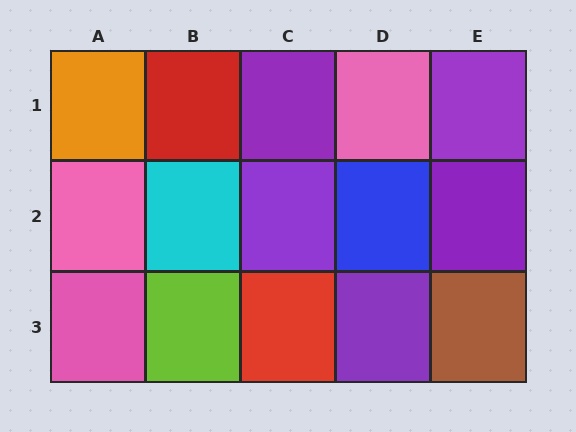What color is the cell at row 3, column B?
Lime.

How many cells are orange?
1 cell is orange.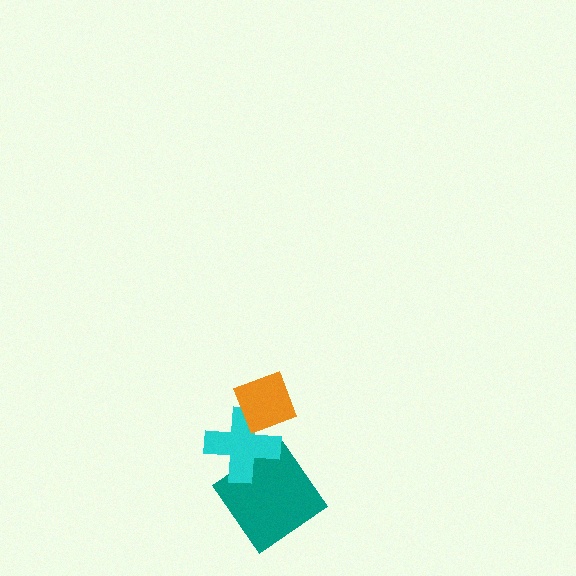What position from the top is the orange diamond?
The orange diamond is 1st from the top.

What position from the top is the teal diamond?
The teal diamond is 3rd from the top.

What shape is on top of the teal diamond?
The cyan cross is on top of the teal diamond.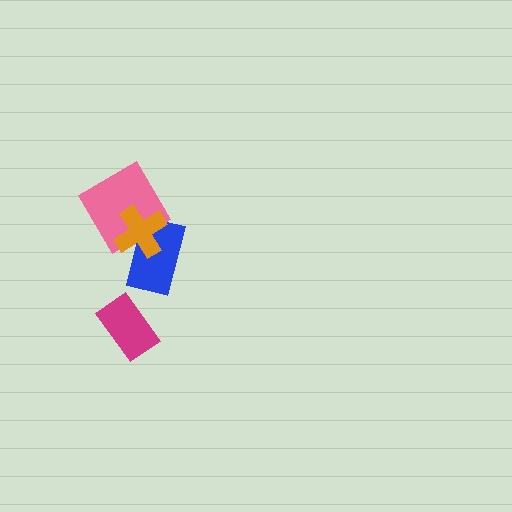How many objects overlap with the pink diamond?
2 objects overlap with the pink diamond.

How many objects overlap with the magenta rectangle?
0 objects overlap with the magenta rectangle.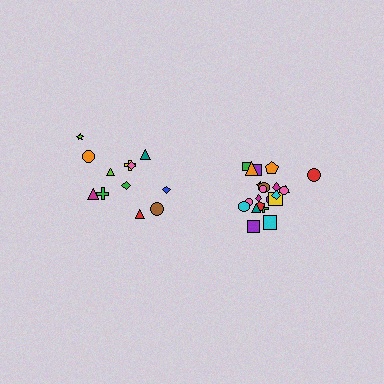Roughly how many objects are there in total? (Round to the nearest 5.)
Roughly 35 objects in total.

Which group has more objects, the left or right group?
The right group.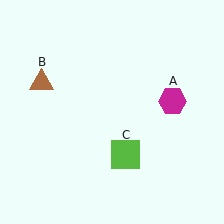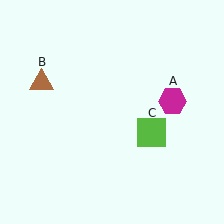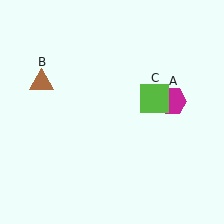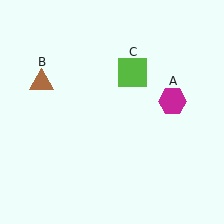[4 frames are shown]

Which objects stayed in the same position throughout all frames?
Magenta hexagon (object A) and brown triangle (object B) remained stationary.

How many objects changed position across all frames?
1 object changed position: lime square (object C).